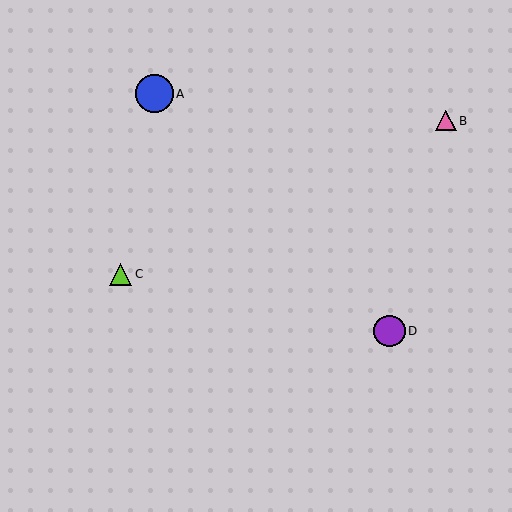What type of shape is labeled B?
Shape B is a pink triangle.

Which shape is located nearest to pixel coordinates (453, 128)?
The pink triangle (labeled B) at (446, 121) is nearest to that location.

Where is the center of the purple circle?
The center of the purple circle is at (390, 331).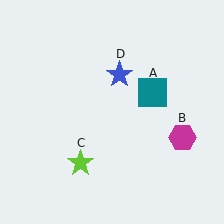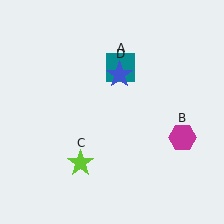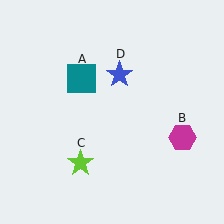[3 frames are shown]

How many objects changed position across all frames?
1 object changed position: teal square (object A).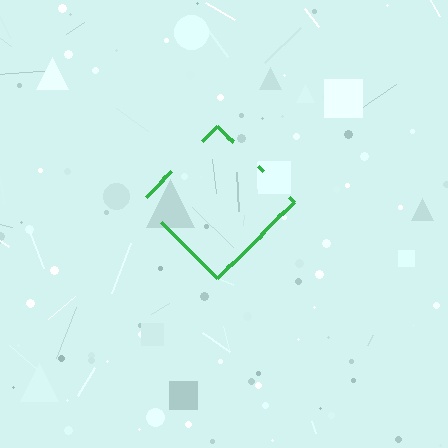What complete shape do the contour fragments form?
The contour fragments form a diamond.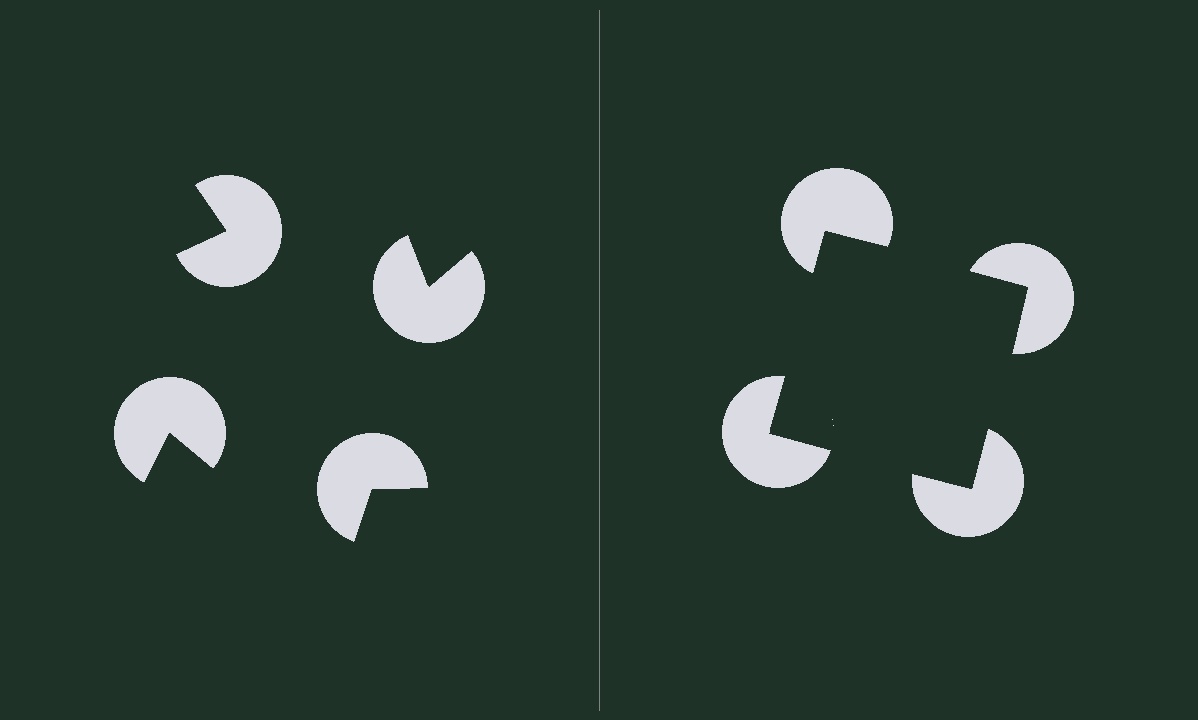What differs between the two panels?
The pac-man discs are positioned identically on both sides; only the wedge orientations differ. On the right they align to a square; on the left they are misaligned.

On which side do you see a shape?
An illusory square appears on the right side. On the left side the wedge cuts are rotated, so no coherent shape forms.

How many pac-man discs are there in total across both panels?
8 — 4 on each side.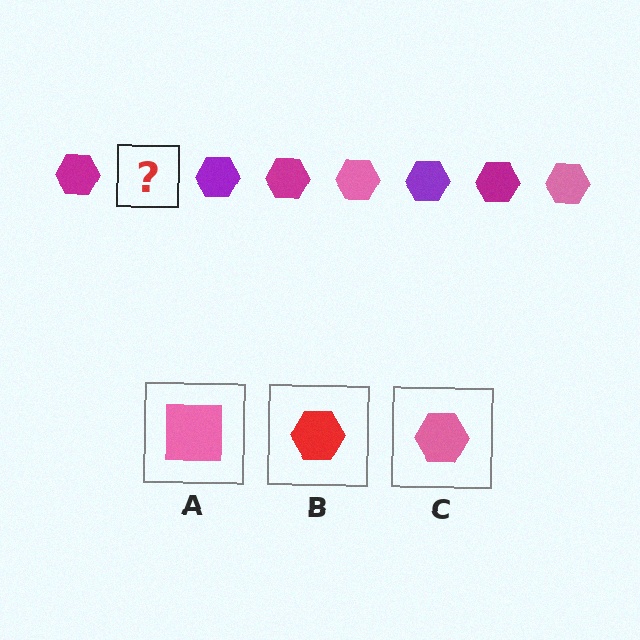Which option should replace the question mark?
Option C.